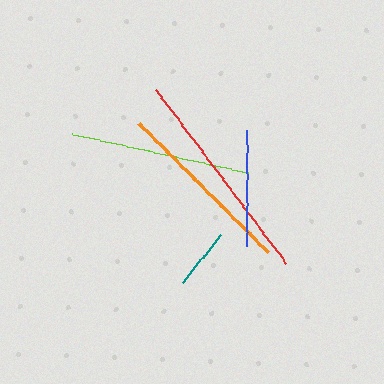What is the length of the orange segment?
The orange segment is approximately 182 pixels long.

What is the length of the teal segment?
The teal segment is approximately 62 pixels long.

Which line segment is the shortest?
The teal line is the shortest at approximately 62 pixels.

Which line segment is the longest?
The red line is the longest at approximately 218 pixels.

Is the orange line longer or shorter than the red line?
The red line is longer than the orange line.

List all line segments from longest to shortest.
From longest to shortest: red, orange, lime, blue, teal.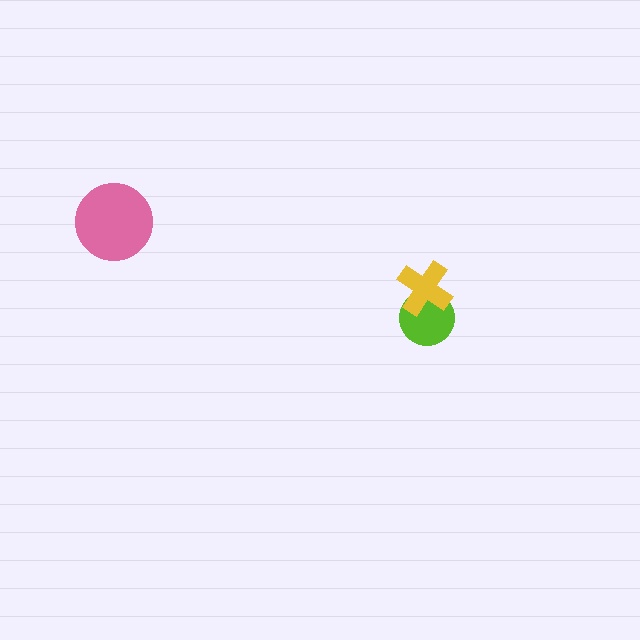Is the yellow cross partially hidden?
No, no other shape covers it.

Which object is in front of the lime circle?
The yellow cross is in front of the lime circle.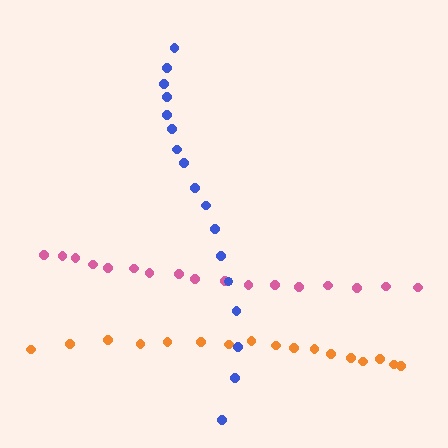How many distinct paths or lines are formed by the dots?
There are 3 distinct paths.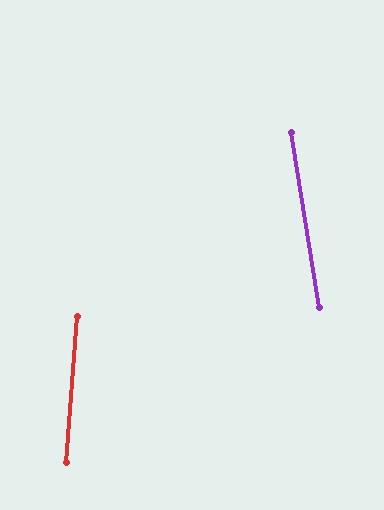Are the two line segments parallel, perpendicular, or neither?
Neither parallel nor perpendicular — they differ by about 13°.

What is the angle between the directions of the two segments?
Approximately 13 degrees.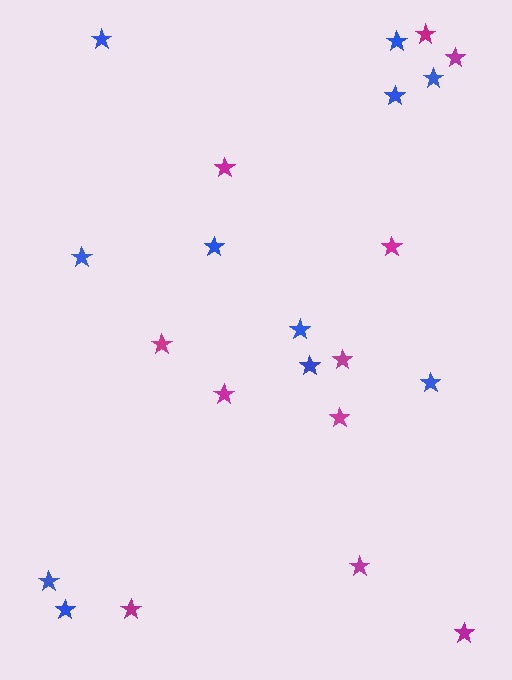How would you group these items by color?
There are 2 groups: one group of magenta stars (11) and one group of blue stars (11).